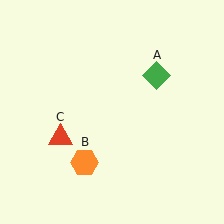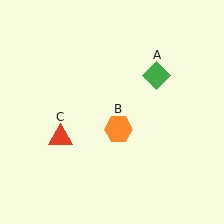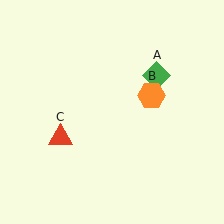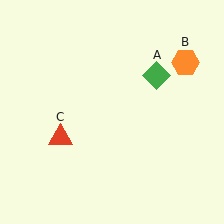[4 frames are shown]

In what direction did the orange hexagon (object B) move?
The orange hexagon (object B) moved up and to the right.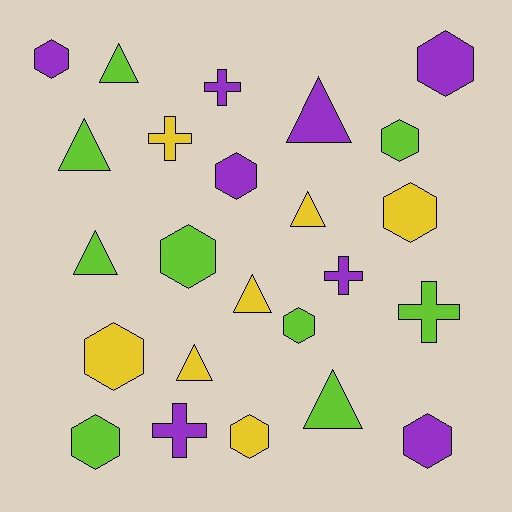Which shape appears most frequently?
Hexagon, with 11 objects.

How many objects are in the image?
There are 24 objects.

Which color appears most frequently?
Lime, with 9 objects.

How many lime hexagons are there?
There are 4 lime hexagons.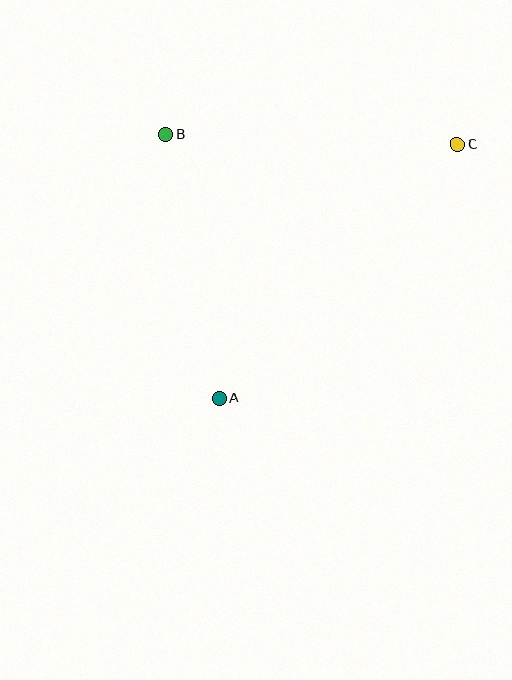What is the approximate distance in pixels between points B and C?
The distance between B and C is approximately 291 pixels.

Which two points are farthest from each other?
Points A and C are farthest from each other.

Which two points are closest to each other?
Points A and B are closest to each other.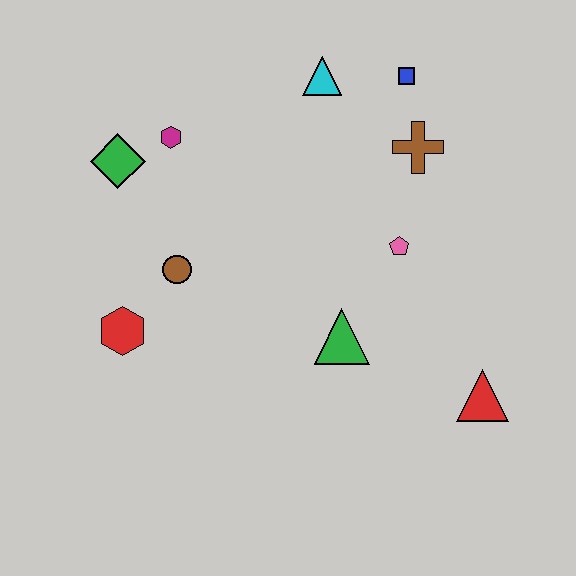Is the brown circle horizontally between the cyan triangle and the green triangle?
No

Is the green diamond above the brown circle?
Yes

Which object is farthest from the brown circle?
The red triangle is farthest from the brown circle.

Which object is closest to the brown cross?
The blue square is closest to the brown cross.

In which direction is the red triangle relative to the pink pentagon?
The red triangle is below the pink pentagon.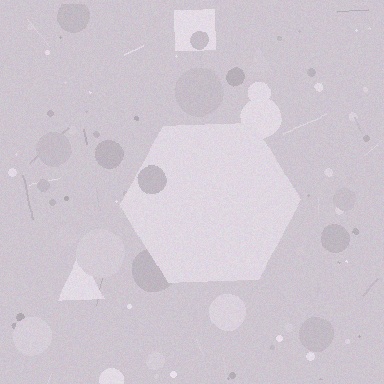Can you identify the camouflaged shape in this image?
The camouflaged shape is a hexagon.